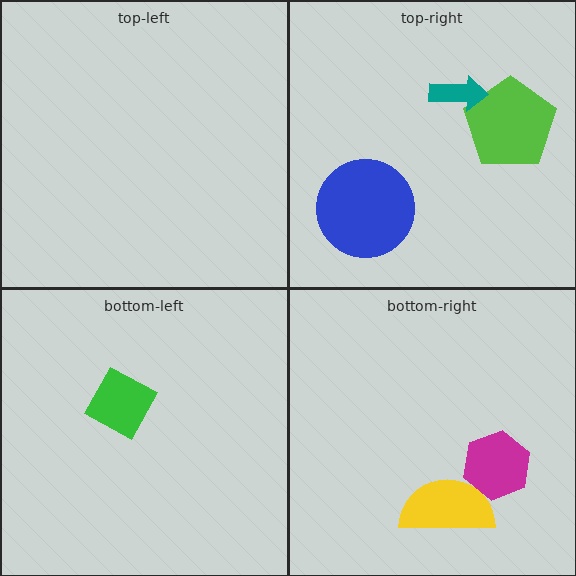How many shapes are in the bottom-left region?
1.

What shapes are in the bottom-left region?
The green diamond.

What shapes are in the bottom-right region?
The yellow semicircle, the magenta hexagon.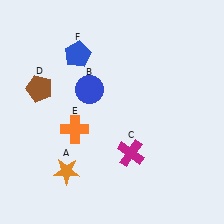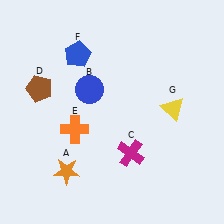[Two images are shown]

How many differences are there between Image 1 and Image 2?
There is 1 difference between the two images.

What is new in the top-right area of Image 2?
A yellow triangle (G) was added in the top-right area of Image 2.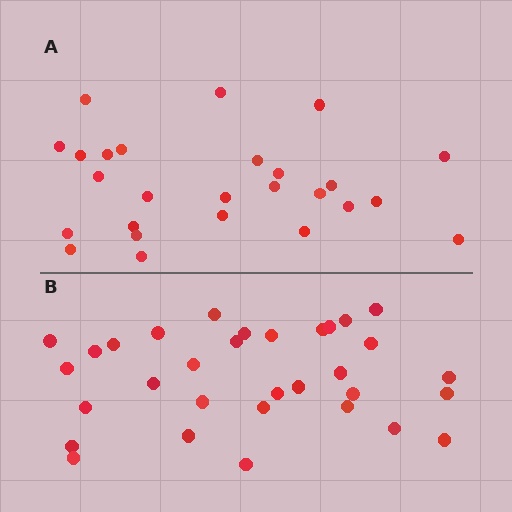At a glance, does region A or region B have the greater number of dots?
Region B (the bottom region) has more dots.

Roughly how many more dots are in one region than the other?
Region B has about 6 more dots than region A.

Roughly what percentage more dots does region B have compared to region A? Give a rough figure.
About 25% more.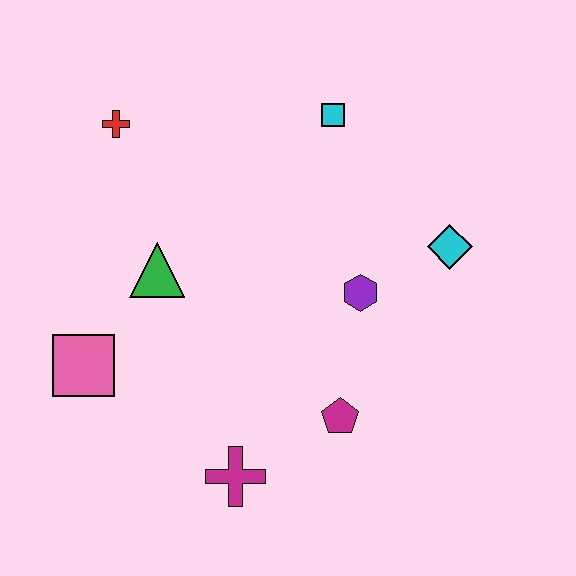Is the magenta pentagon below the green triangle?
Yes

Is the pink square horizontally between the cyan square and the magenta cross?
No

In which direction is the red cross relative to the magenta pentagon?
The red cross is above the magenta pentagon.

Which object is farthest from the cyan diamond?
The pink square is farthest from the cyan diamond.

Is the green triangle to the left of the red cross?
No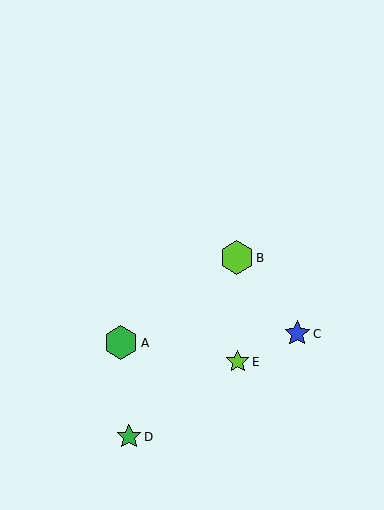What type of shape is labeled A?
Shape A is a green hexagon.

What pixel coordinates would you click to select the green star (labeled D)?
Click at (129, 437) to select the green star D.